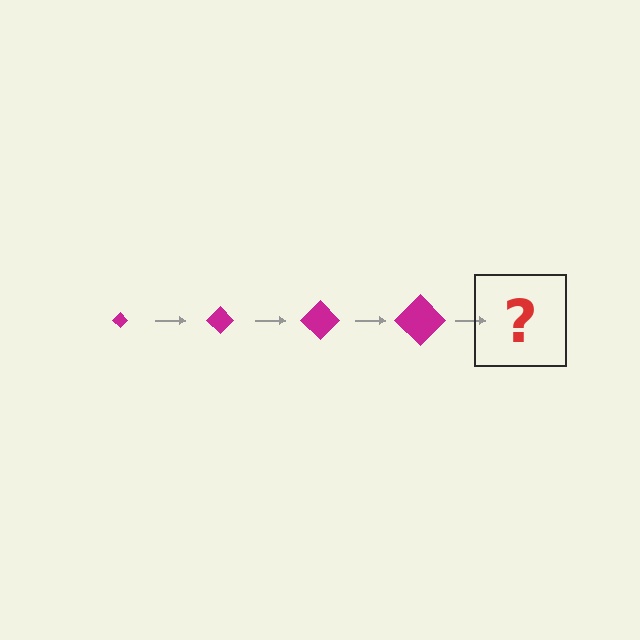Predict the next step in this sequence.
The next step is a magenta diamond, larger than the previous one.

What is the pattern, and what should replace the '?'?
The pattern is that the diamond gets progressively larger each step. The '?' should be a magenta diamond, larger than the previous one.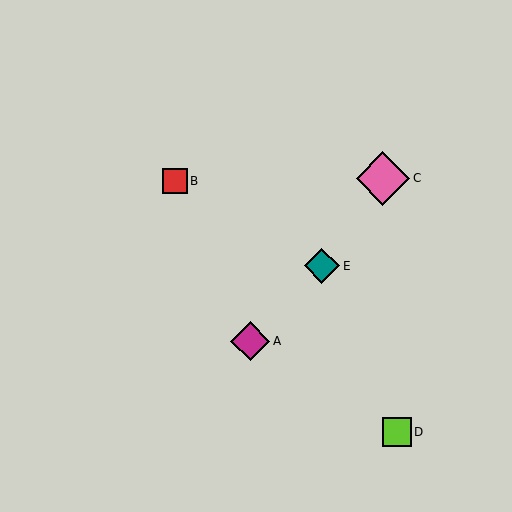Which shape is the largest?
The pink diamond (labeled C) is the largest.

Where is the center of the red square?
The center of the red square is at (175, 181).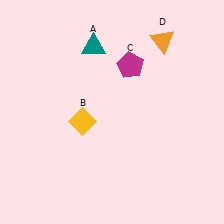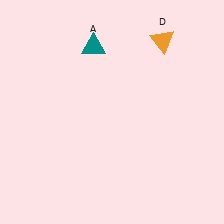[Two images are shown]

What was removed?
The magenta pentagon (C), the yellow diamond (B) were removed in Image 2.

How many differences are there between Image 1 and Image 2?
There are 2 differences between the two images.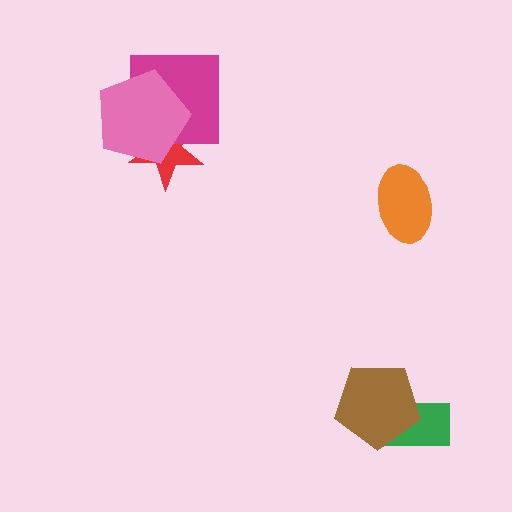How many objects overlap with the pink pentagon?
2 objects overlap with the pink pentagon.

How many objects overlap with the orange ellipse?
0 objects overlap with the orange ellipse.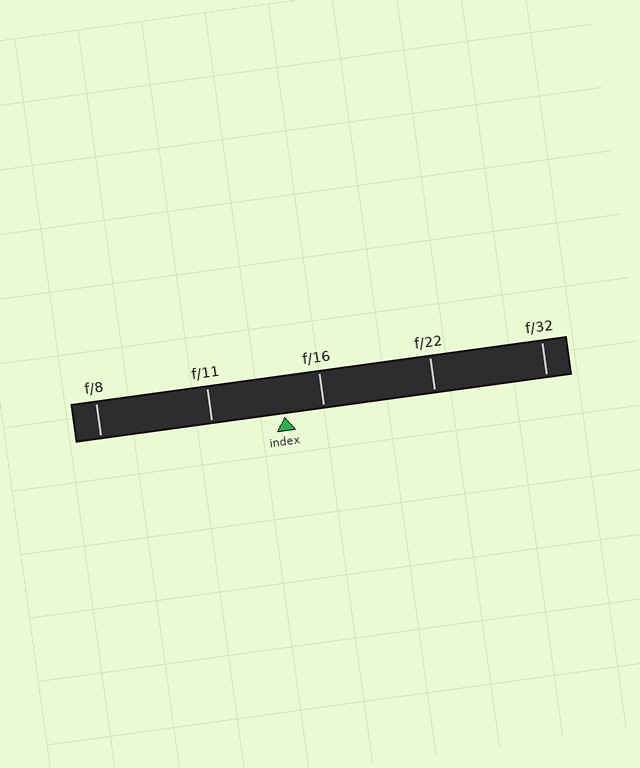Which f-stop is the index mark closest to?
The index mark is closest to f/16.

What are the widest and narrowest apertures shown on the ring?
The widest aperture shown is f/8 and the narrowest is f/32.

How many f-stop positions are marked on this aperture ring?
There are 5 f-stop positions marked.